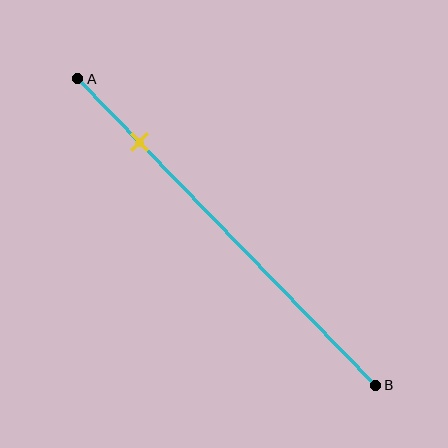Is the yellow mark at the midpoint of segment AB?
No, the mark is at about 20% from A, not at the 50% midpoint.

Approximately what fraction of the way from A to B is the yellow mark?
The yellow mark is approximately 20% of the way from A to B.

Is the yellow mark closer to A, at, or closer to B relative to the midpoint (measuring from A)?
The yellow mark is closer to point A than the midpoint of segment AB.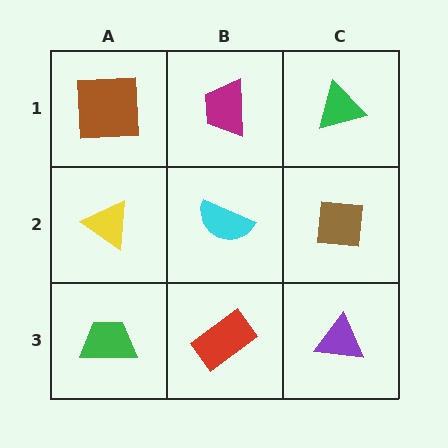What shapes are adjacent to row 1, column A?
A yellow triangle (row 2, column A), a magenta trapezoid (row 1, column B).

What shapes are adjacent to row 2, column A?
A brown square (row 1, column A), a green trapezoid (row 3, column A), a cyan semicircle (row 2, column B).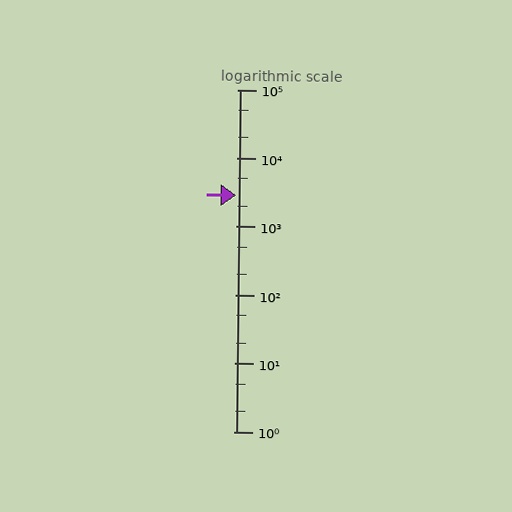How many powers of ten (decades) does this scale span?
The scale spans 5 decades, from 1 to 100000.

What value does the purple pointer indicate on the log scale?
The pointer indicates approximately 2900.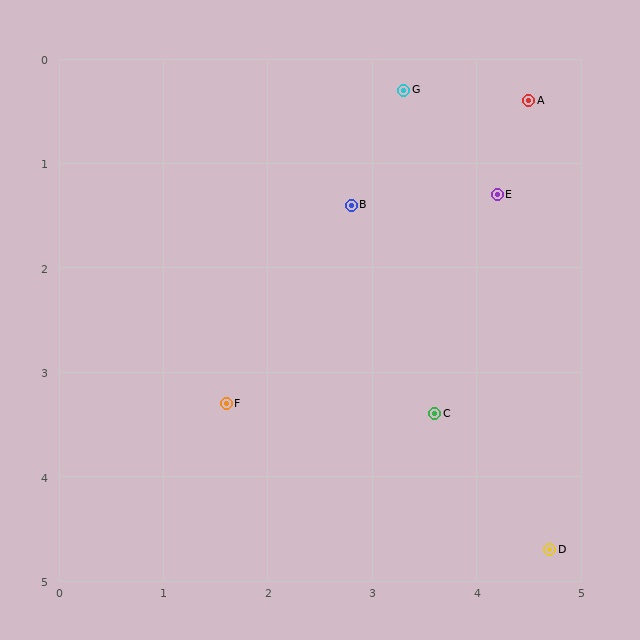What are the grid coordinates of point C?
Point C is at approximately (3.6, 3.4).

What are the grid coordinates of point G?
Point G is at approximately (3.3, 0.3).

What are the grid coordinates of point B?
Point B is at approximately (2.8, 1.4).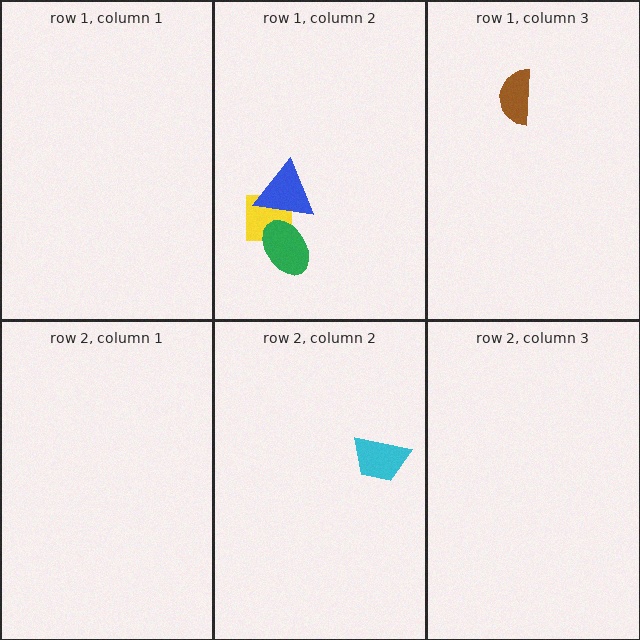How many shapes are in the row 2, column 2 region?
1.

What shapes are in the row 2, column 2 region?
The cyan trapezoid.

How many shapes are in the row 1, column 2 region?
3.